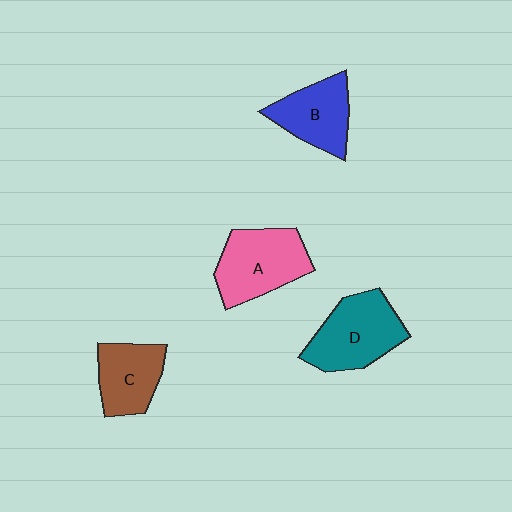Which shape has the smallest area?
Shape C (brown).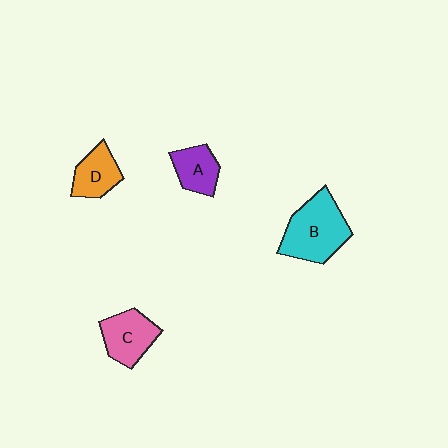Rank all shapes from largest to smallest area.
From largest to smallest: B (cyan), C (pink), D (orange), A (purple).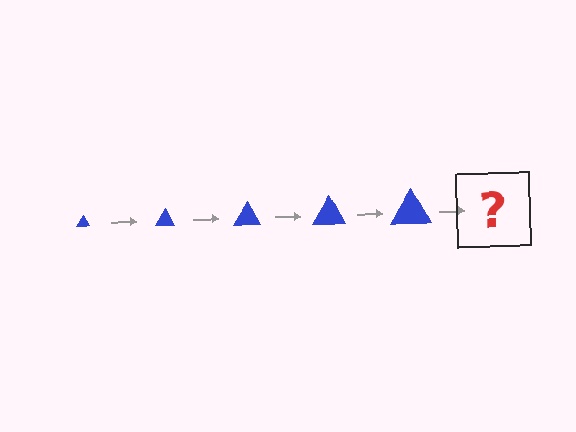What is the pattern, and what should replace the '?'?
The pattern is that the triangle gets progressively larger each step. The '?' should be a blue triangle, larger than the previous one.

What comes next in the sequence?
The next element should be a blue triangle, larger than the previous one.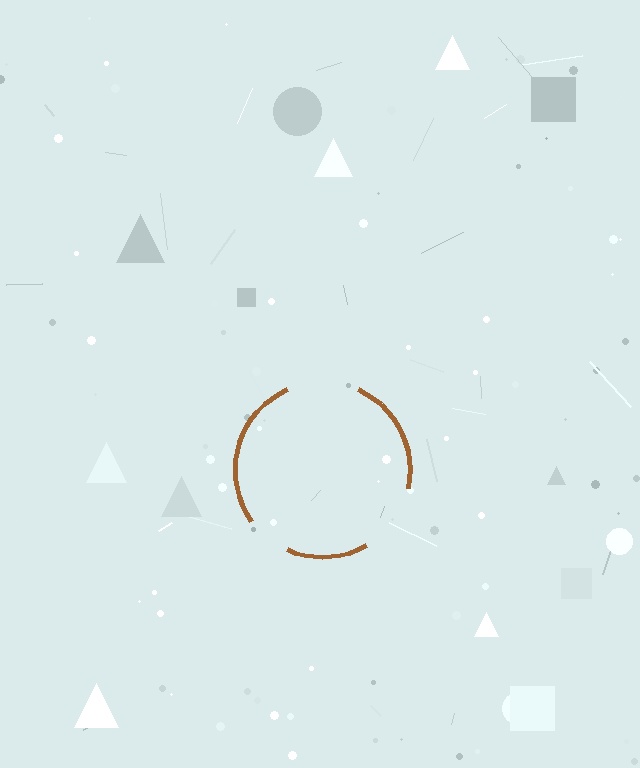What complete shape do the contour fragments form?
The contour fragments form a circle.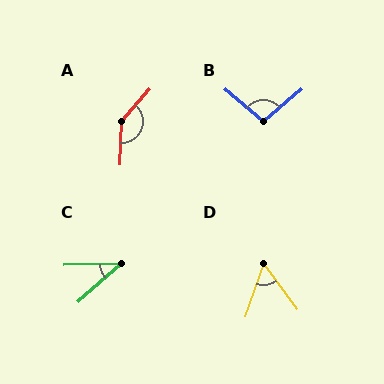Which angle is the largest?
A, at approximately 140 degrees.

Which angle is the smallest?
C, at approximately 40 degrees.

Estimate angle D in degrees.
Approximately 55 degrees.